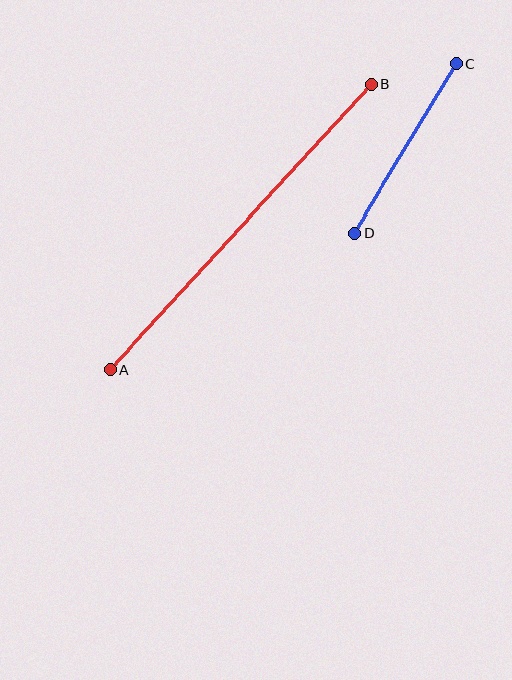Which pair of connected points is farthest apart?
Points A and B are farthest apart.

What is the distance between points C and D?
The distance is approximately 197 pixels.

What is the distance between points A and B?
The distance is approximately 386 pixels.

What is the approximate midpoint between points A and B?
The midpoint is at approximately (241, 227) pixels.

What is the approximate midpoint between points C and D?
The midpoint is at approximately (405, 148) pixels.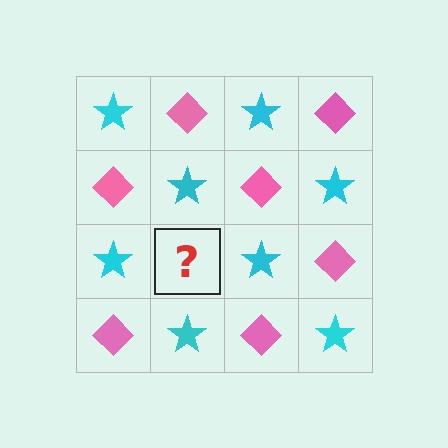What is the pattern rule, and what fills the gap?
The rule is that it alternates cyan star and pink diamond in a checkerboard pattern. The gap should be filled with a pink diamond.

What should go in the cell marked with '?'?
The missing cell should contain a pink diamond.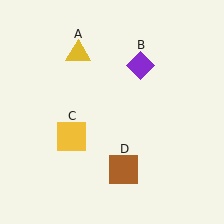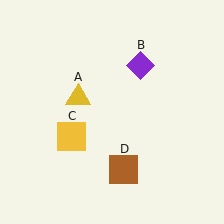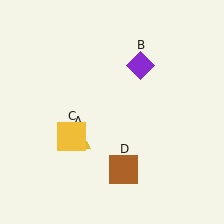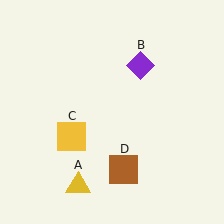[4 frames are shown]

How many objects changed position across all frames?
1 object changed position: yellow triangle (object A).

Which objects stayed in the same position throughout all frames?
Purple diamond (object B) and yellow square (object C) and brown square (object D) remained stationary.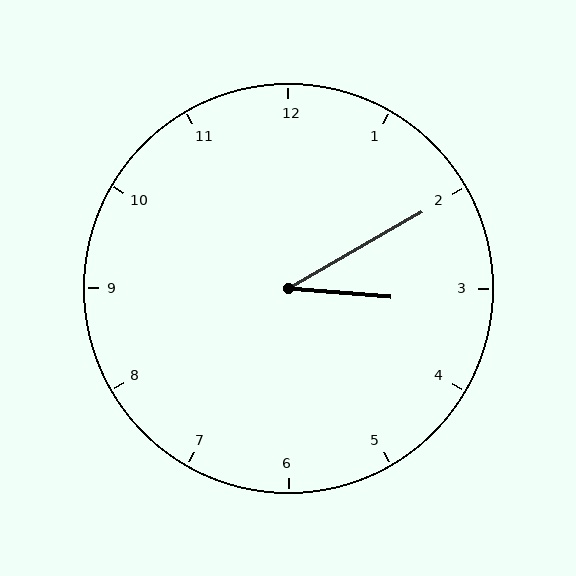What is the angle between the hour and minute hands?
Approximately 35 degrees.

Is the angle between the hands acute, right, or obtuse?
It is acute.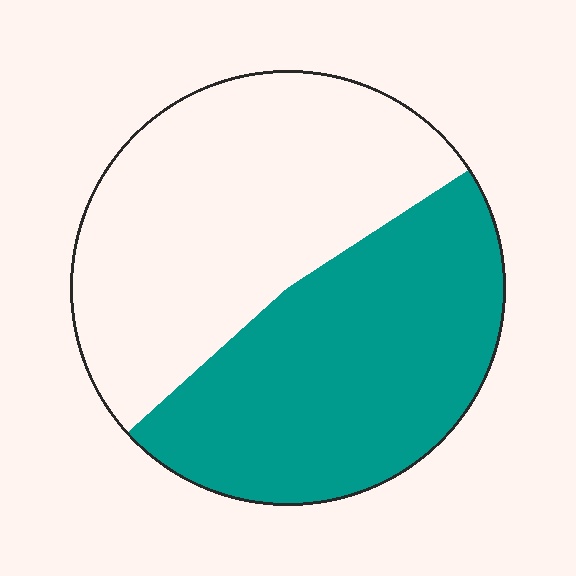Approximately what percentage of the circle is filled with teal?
Approximately 50%.